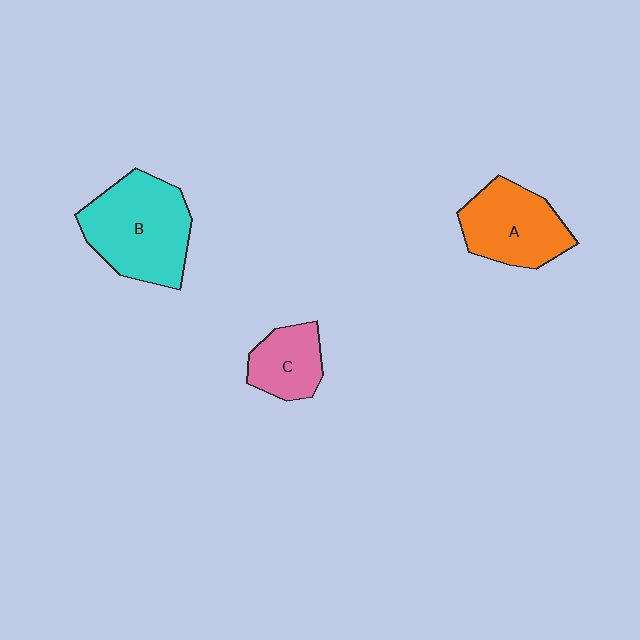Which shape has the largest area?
Shape B (cyan).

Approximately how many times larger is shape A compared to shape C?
Approximately 1.5 times.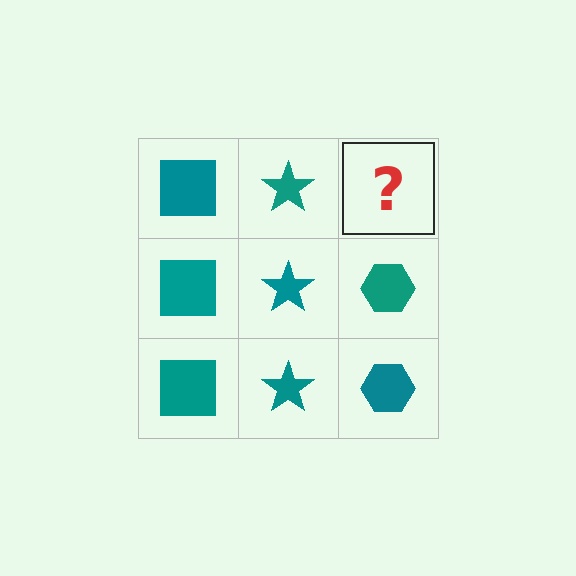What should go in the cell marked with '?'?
The missing cell should contain a teal hexagon.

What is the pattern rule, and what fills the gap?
The rule is that each column has a consistent shape. The gap should be filled with a teal hexagon.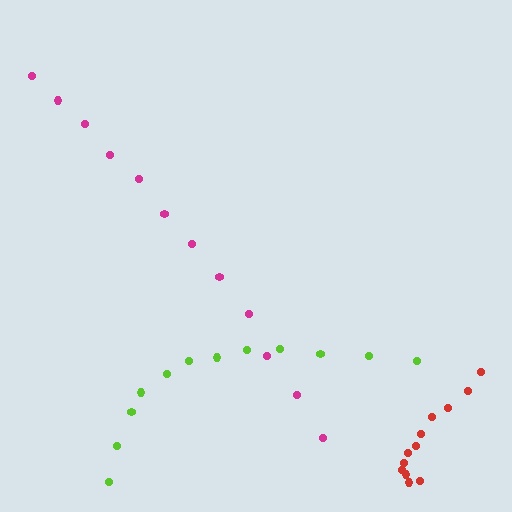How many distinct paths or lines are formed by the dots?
There are 3 distinct paths.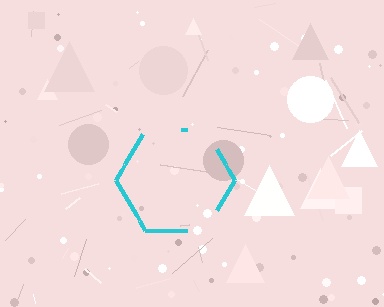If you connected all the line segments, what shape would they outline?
They would outline a hexagon.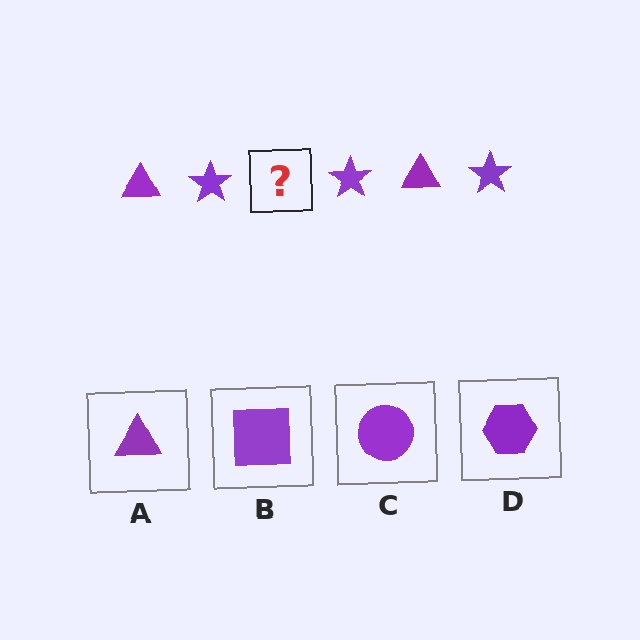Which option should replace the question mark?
Option A.